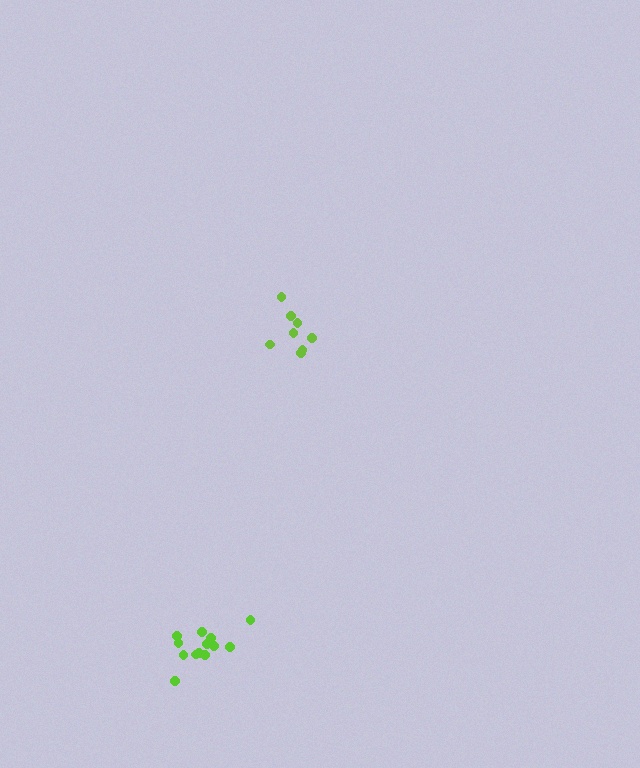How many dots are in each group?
Group 1: 13 dots, Group 2: 8 dots (21 total).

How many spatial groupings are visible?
There are 2 spatial groupings.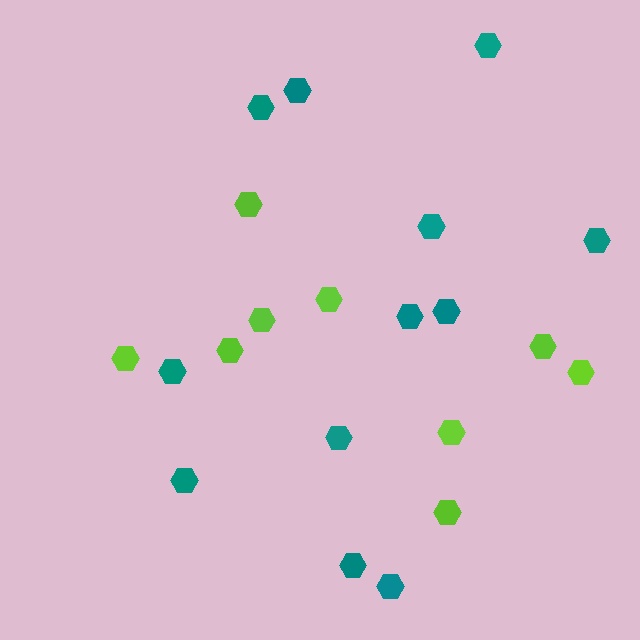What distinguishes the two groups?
There are 2 groups: one group of lime hexagons (9) and one group of teal hexagons (12).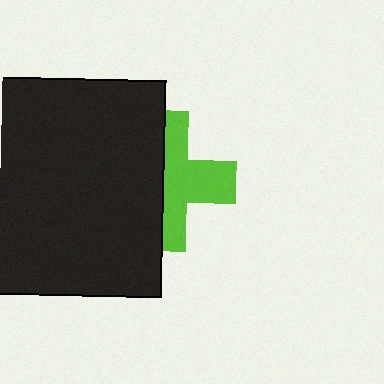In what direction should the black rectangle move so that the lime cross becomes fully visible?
The black rectangle should move left. That is the shortest direction to clear the overlap and leave the lime cross fully visible.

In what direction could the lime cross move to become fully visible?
The lime cross could move right. That would shift it out from behind the black rectangle entirely.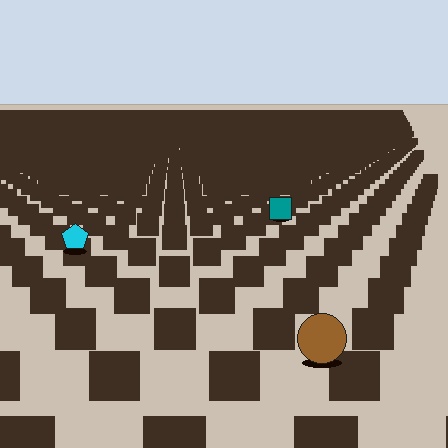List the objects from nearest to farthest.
From nearest to farthest: the brown circle, the cyan pentagon, the teal square.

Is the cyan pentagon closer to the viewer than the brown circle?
No. The brown circle is closer — you can tell from the texture gradient: the ground texture is coarser near it.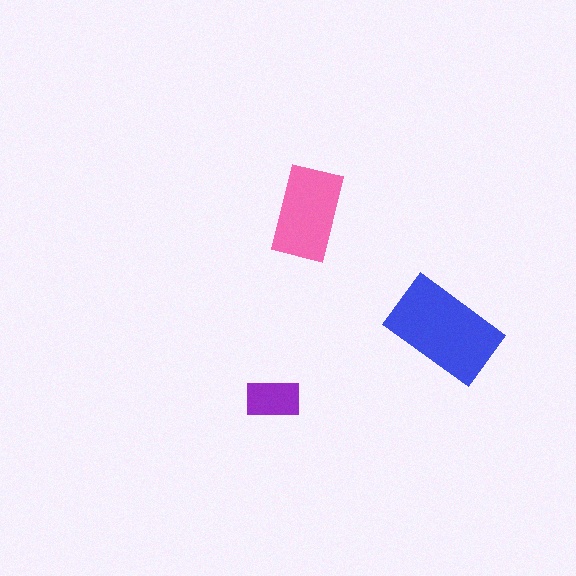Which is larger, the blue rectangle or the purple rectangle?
The blue one.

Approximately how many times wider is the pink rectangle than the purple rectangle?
About 1.5 times wider.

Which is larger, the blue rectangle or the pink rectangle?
The blue one.